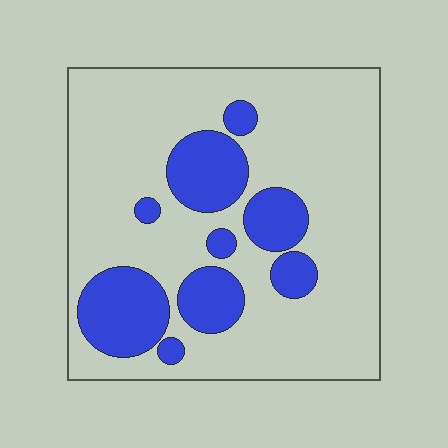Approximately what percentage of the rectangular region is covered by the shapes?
Approximately 25%.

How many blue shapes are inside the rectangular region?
9.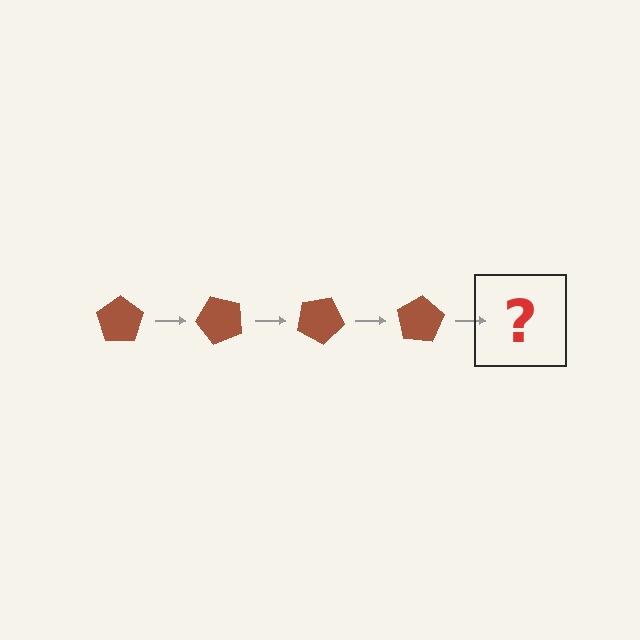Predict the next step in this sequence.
The next step is a brown pentagon rotated 200 degrees.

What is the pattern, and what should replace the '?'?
The pattern is that the pentagon rotates 50 degrees each step. The '?' should be a brown pentagon rotated 200 degrees.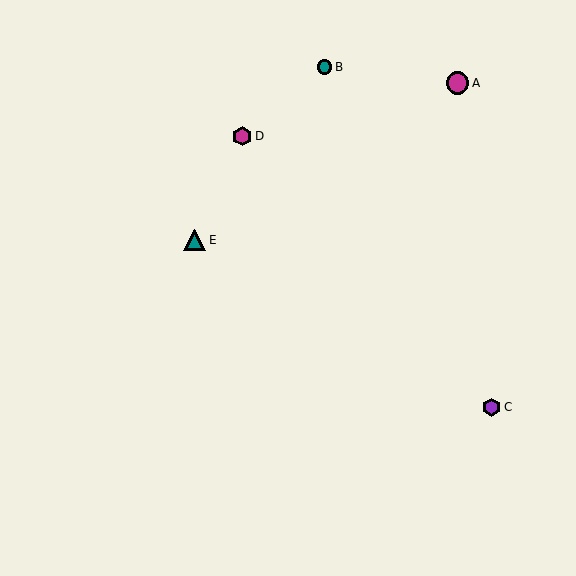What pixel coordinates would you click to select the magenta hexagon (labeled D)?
Click at (242, 136) to select the magenta hexagon D.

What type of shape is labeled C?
Shape C is a purple hexagon.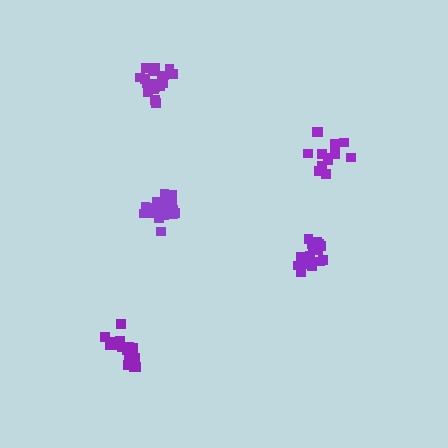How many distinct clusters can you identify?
There are 5 distinct clusters.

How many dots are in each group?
Group 1: 20 dots, Group 2: 16 dots, Group 3: 19 dots, Group 4: 14 dots, Group 5: 16 dots (85 total).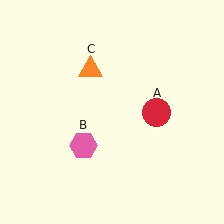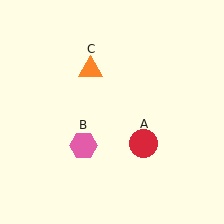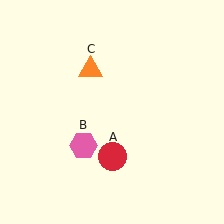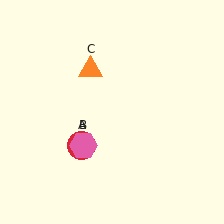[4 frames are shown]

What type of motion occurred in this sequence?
The red circle (object A) rotated clockwise around the center of the scene.